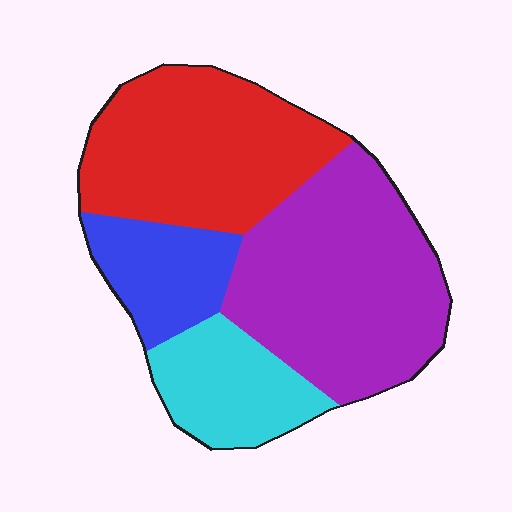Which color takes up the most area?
Purple, at roughly 40%.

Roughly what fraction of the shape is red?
Red covers roughly 30% of the shape.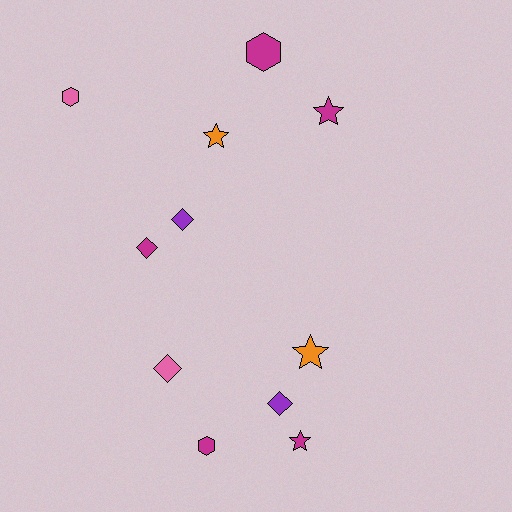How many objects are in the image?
There are 11 objects.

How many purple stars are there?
There are no purple stars.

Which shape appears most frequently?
Star, with 4 objects.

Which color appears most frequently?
Magenta, with 5 objects.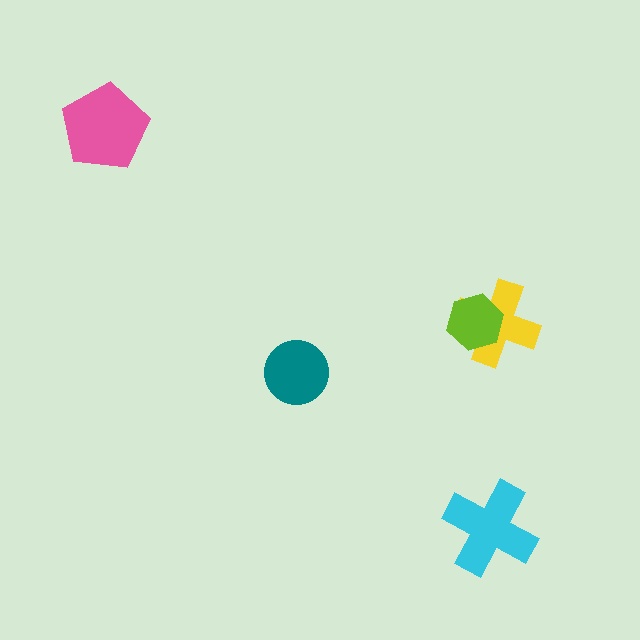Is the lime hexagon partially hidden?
No, no other shape covers it.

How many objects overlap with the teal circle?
0 objects overlap with the teal circle.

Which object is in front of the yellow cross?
The lime hexagon is in front of the yellow cross.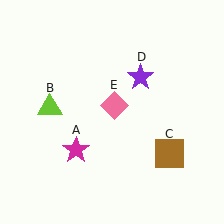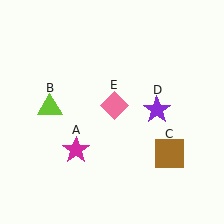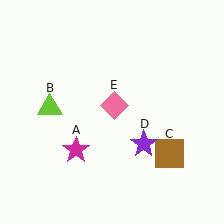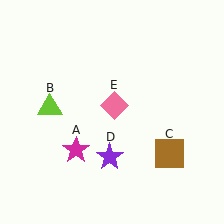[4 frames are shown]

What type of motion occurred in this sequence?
The purple star (object D) rotated clockwise around the center of the scene.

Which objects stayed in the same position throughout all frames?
Magenta star (object A) and lime triangle (object B) and brown square (object C) and pink diamond (object E) remained stationary.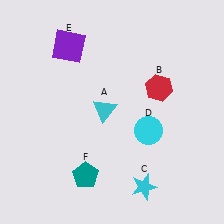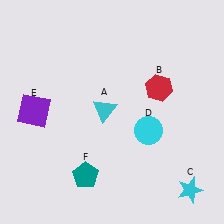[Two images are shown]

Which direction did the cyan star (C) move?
The cyan star (C) moved right.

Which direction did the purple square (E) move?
The purple square (E) moved down.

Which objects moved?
The objects that moved are: the cyan star (C), the purple square (E).